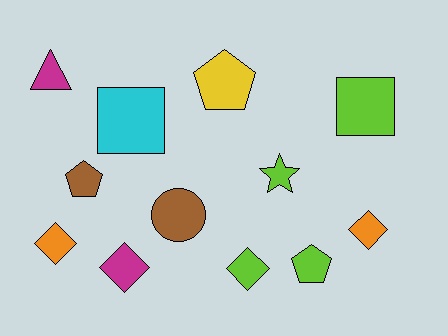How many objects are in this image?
There are 12 objects.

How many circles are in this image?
There is 1 circle.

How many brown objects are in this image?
There are 2 brown objects.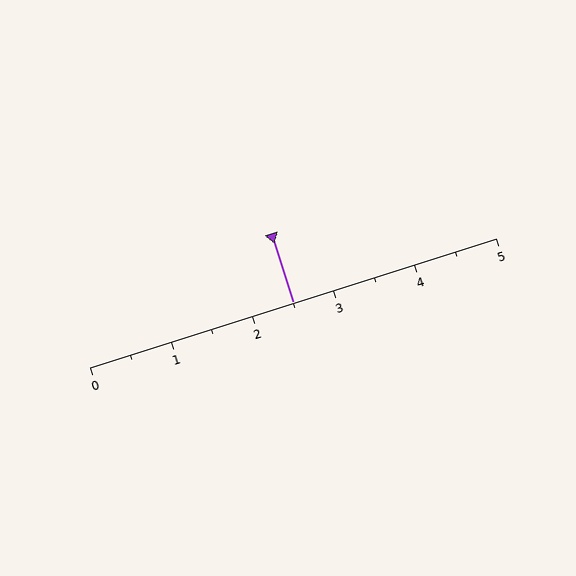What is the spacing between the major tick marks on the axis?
The major ticks are spaced 1 apart.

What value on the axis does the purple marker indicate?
The marker indicates approximately 2.5.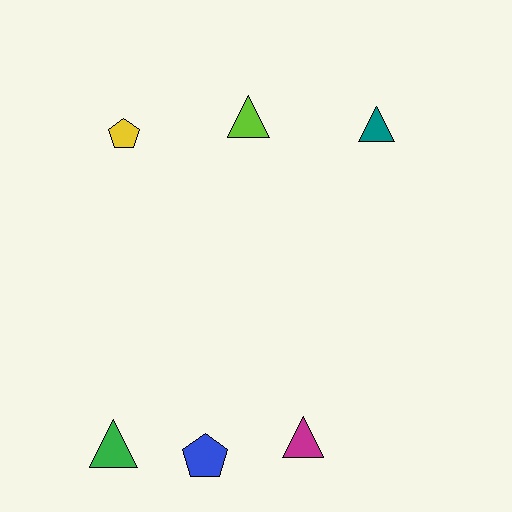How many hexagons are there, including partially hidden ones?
There are no hexagons.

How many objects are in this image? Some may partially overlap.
There are 6 objects.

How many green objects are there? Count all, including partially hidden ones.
There is 1 green object.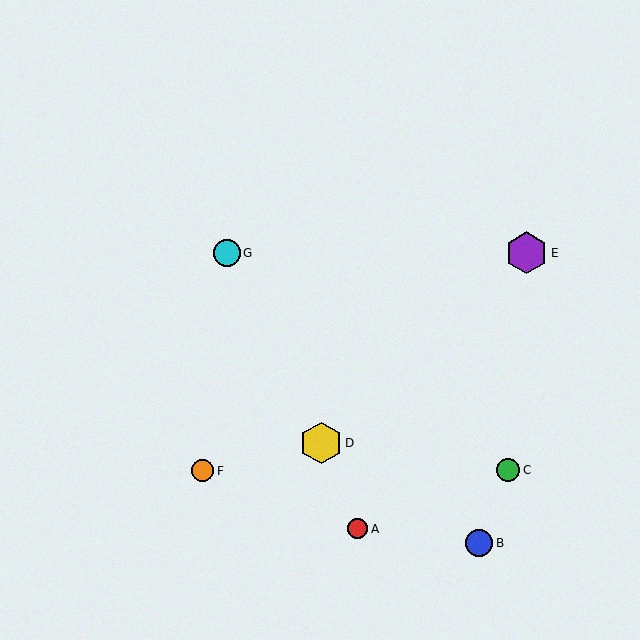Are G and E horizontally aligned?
Yes, both are at y≈253.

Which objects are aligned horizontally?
Objects E, G are aligned horizontally.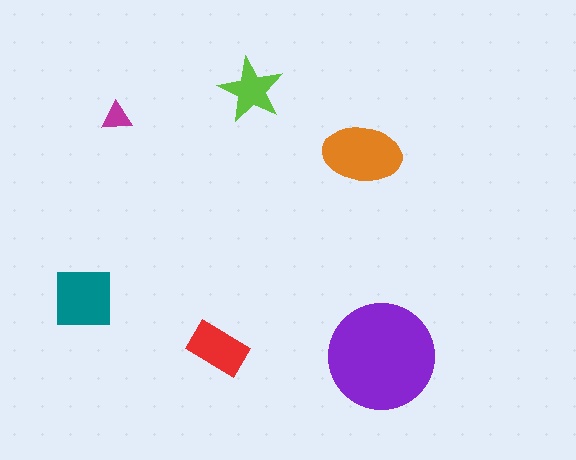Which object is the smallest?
The magenta triangle.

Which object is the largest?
The purple circle.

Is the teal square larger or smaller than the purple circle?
Smaller.